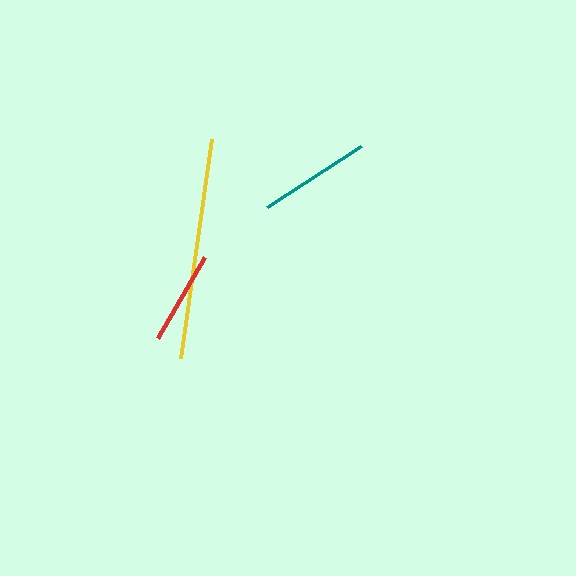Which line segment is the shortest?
The red line is the shortest at approximately 93 pixels.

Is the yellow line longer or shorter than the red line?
The yellow line is longer than the red line.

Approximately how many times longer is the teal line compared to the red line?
The teal line is approximately 1.2 times the length of the red line.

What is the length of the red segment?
The red segment is approximately 93 pixels long.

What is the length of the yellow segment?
The yellow segment is approximately 222 pixels long.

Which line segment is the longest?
The yellow line is the longest at approximately 222 pixels.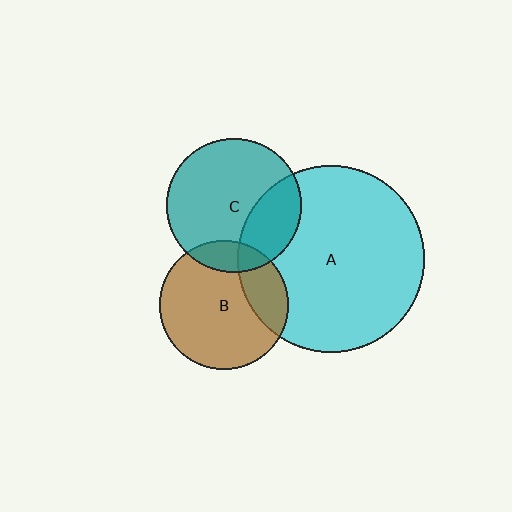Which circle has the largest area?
Circle A (cyan).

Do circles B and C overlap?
Yes.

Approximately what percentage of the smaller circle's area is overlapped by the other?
Approximately 15%.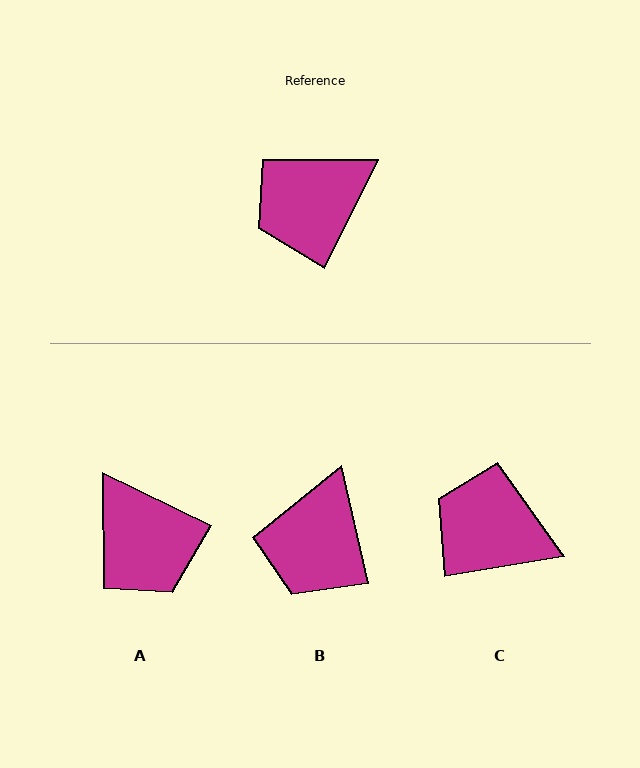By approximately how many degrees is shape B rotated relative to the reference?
Approximately 39 degrees counter-clockwise.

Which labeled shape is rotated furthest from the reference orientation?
A, about 90 degrees away.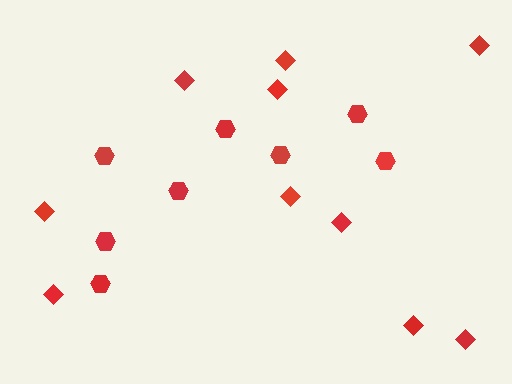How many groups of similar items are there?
There are 2 groups: one group of diamonds (10) and one group of hexagons (8).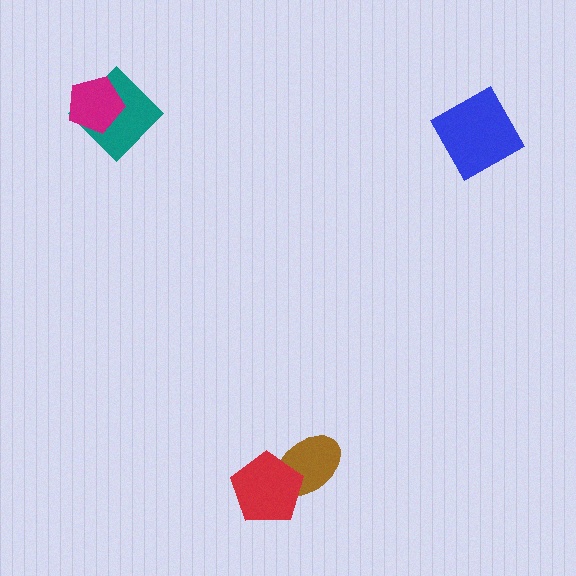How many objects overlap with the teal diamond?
1 object overlaps with the teal diamond.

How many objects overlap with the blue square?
0 objects overlap with the blue square.